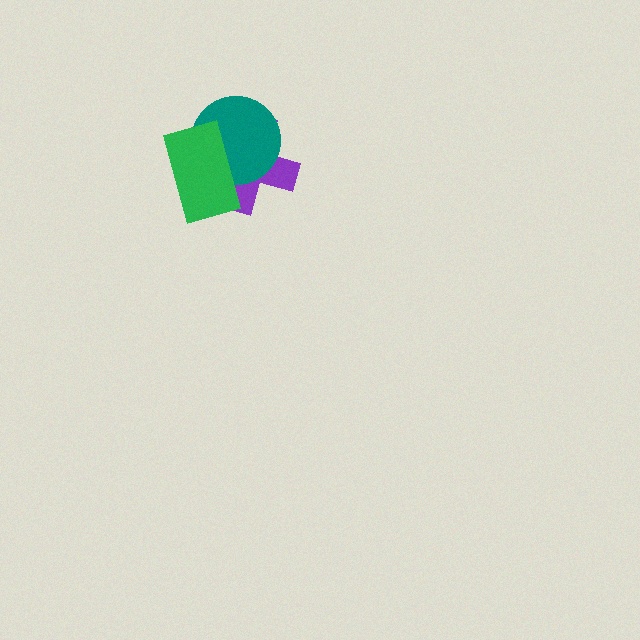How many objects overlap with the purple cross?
2 objects overlap with the purple cross.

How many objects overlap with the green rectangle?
2 objects overlap with the green rectangle.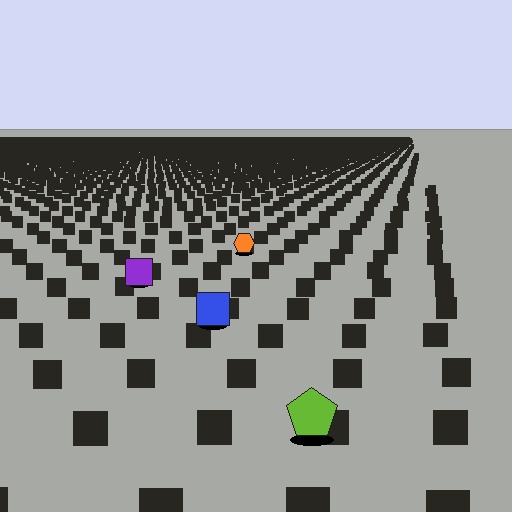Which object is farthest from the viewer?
The orange hexagon is farthest from the viewer. It appears smaller and the ground texture around it is denser.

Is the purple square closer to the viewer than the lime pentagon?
No. The lime pentagon is closer — you can tell from the texture gradient: the ground texture is coarser near it.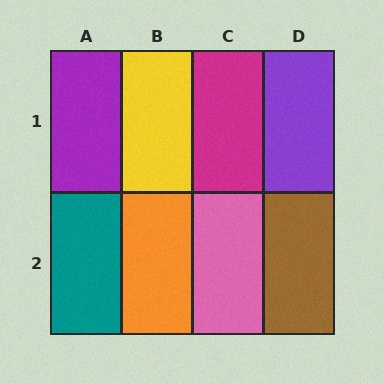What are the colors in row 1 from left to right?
Purple, yellow, magenta, purple.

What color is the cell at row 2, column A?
Teal.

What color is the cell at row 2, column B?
Orange.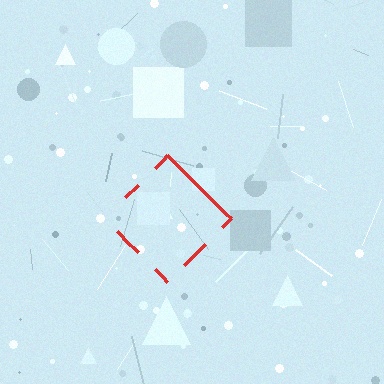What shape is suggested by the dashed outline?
The dashed outline suggests a diamond.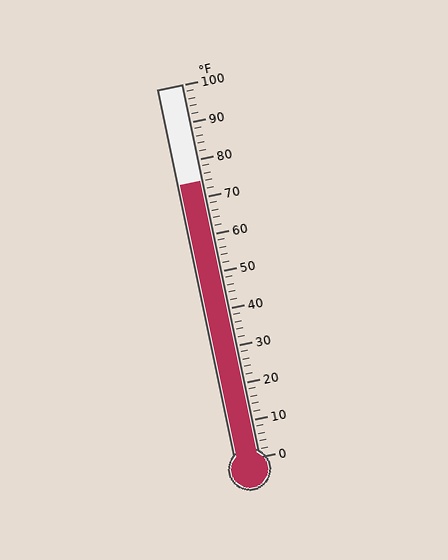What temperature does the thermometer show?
The thermometer shows approximately 74°F.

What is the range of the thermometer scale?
The thermometer scale ranges from 0°F to 100°F.